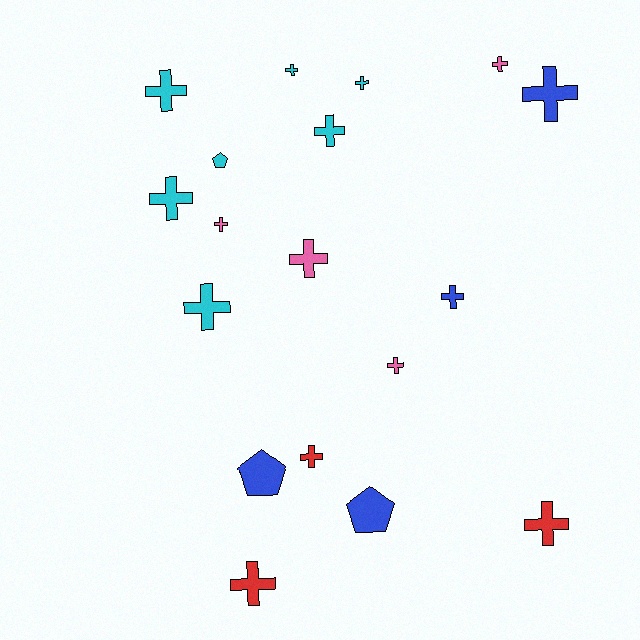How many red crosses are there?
There are 3 red crosses.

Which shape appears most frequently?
Cross, with 15 objects.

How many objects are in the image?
There are 18 objects.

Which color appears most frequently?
Cyan, with 7 objects.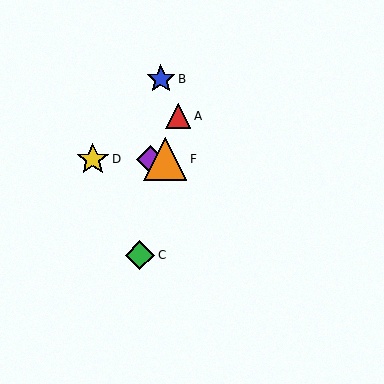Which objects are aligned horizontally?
Objects D, E, F are aligned horizontally.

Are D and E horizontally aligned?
Yes, both are at y≈159.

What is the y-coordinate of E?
Object E is at y≈159.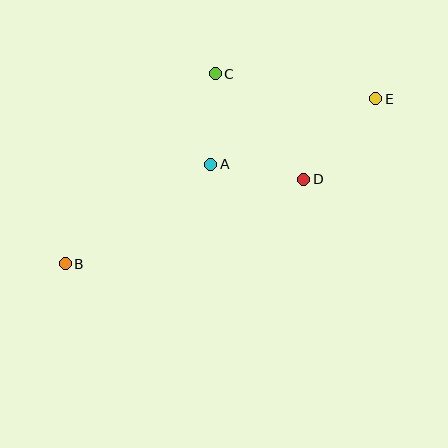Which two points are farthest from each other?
Points B and E are farthest from each other.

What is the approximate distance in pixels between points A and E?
The distance between A and E is approximately 177 pixels.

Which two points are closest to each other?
Points A and C are closest to each other.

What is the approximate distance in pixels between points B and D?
The distance between B and D is approximately 253 pixels.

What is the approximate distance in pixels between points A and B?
The distance between A and B is approximately 176 pixels.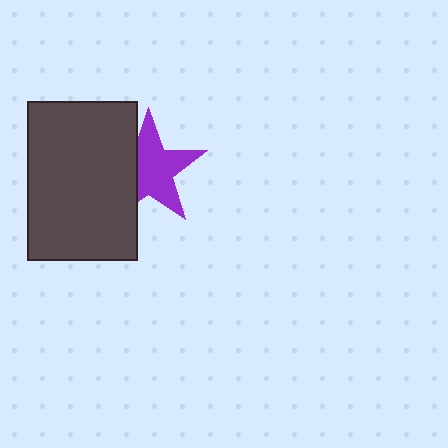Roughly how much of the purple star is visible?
Most of it is visible (roughly 68%).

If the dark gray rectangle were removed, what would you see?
You would see the complete purple star.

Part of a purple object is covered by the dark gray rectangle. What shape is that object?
It is a star.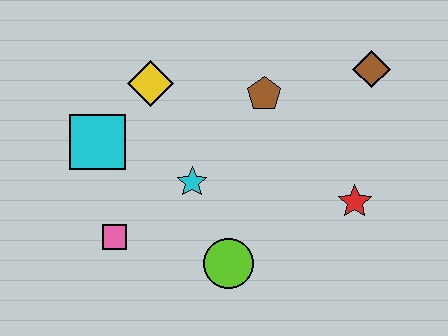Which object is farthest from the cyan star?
The brown diamond is farthest from the cyan star.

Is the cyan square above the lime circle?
Yes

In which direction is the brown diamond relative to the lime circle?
The brown diamond is above the lime circle.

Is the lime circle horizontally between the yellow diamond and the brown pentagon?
Yes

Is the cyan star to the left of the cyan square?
No